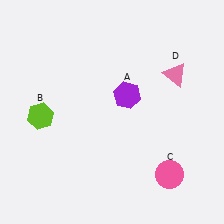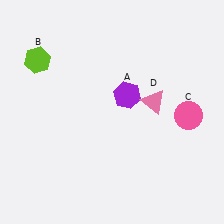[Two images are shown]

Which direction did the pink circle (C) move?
The pink circle (C) moved up.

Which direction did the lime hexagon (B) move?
The lime hexagon (B) moved up.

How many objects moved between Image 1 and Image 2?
3 objects moved between the two images.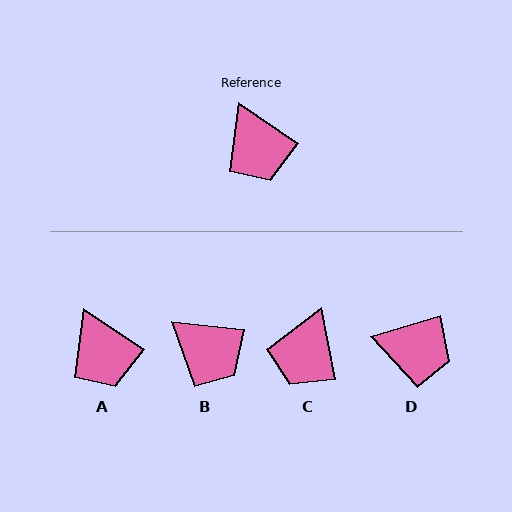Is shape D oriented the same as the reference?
No, it is off by about 50 degrees.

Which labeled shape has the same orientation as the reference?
A.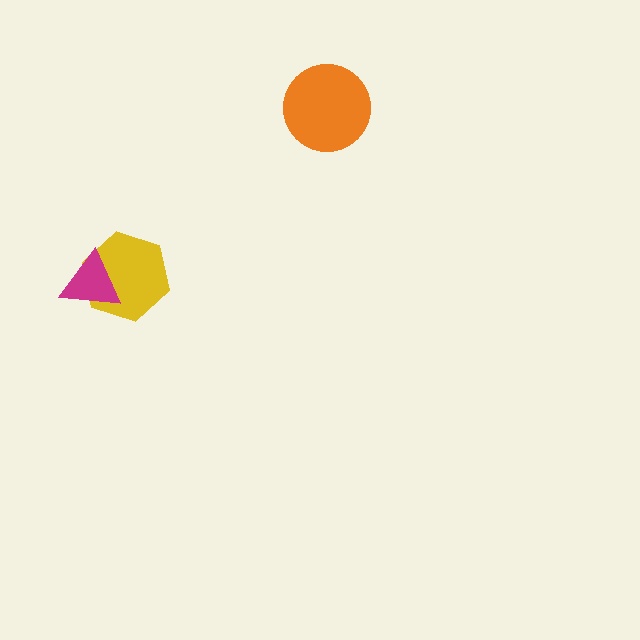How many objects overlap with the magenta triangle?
1 object overlaps with the magenta triangle.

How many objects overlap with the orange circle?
0 objects overlap with the orange circle.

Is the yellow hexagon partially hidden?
Yes, it is partially covered by another shape.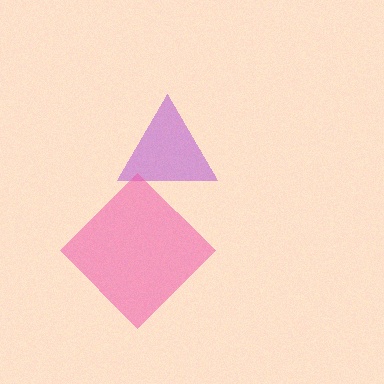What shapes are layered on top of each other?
The layered shapes are: a purple triangle, a pink diamond.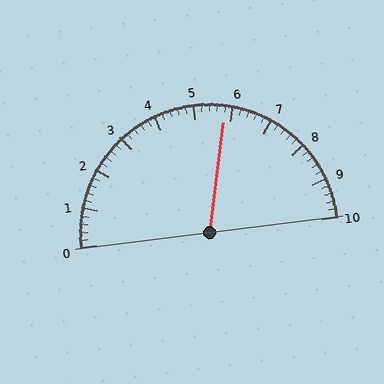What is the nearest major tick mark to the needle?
The nearest major tick mark is 6.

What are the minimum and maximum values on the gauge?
The gauge ranges from 0 to 10.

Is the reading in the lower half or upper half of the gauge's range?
The reading is in the upper half of the range (0 to 10).